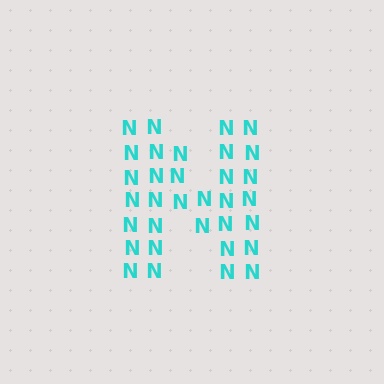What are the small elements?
The small elements are letter N's.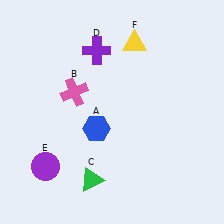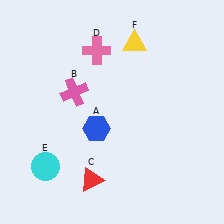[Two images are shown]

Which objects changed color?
C changed from green to red. D changed from purple to pink. E changed from purple to cyan.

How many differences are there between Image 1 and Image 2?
There are 3 differences between the two images.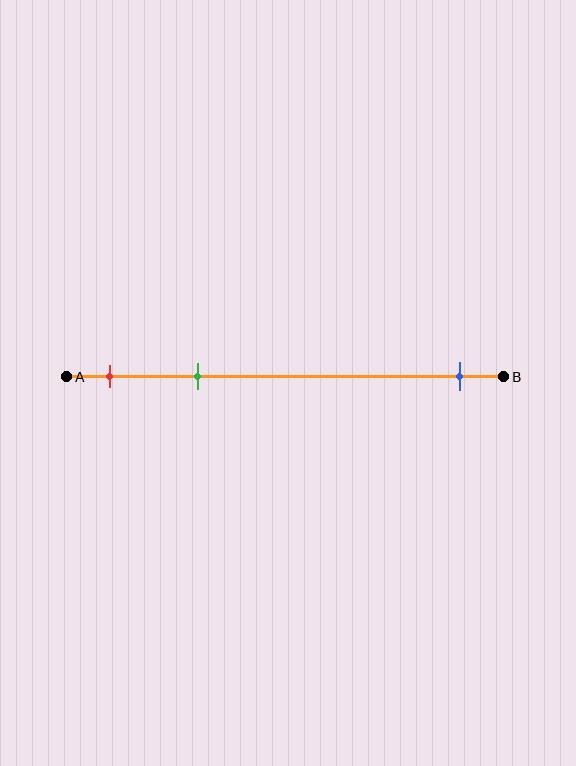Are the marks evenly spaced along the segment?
No, the marks are not evenly spaced.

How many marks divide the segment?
There are 3 marks dividing the segment.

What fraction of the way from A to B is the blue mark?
The blue mark is approximately 90% (0.9) of the way from A to B.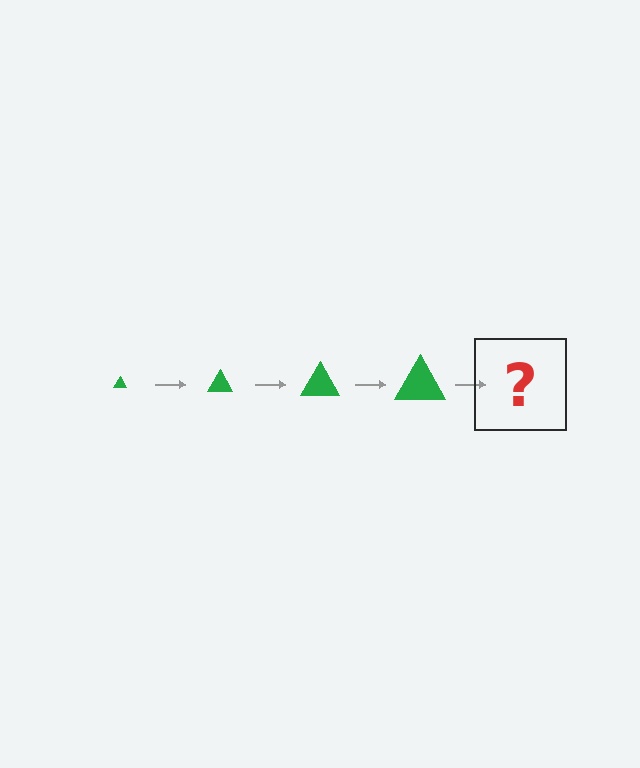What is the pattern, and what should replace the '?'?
The pattern is that the triangle gets progressively larger each step. The '?' should be a green triangle, larger than the previous one.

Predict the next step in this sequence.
The next step is a green triangle, larger than the previous one.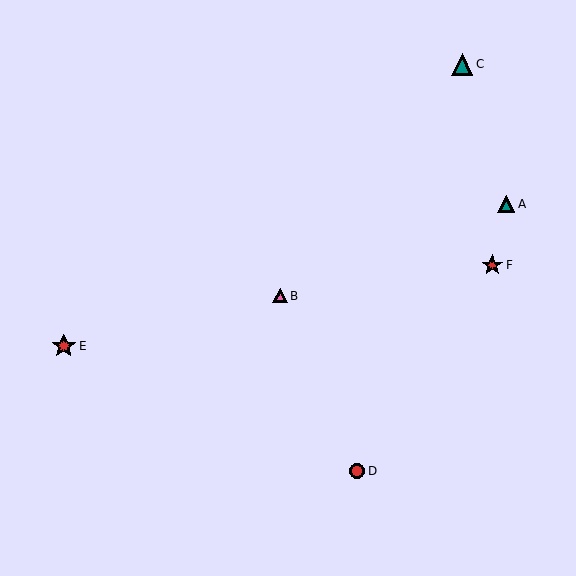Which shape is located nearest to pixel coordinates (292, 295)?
The pink triangle (labeled B) at (280, 296) is nearest to that location.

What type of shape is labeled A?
Shape A is a teal triangle.